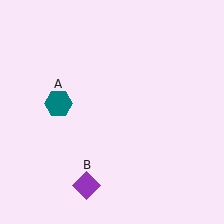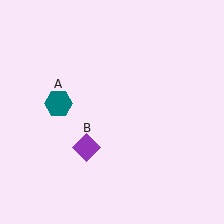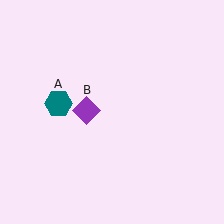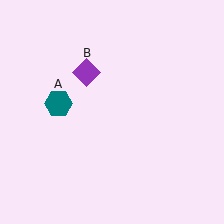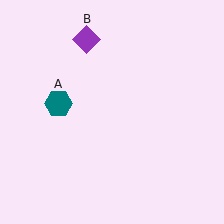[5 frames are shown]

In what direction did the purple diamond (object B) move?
The purple diamond (object B) moved up.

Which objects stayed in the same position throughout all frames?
Teal hexagon (object A) remained stationary.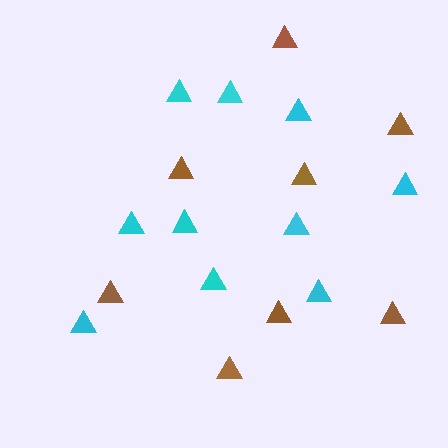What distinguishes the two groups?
There are 2 groups: one group of brown triangles (8) and one group of cyan triangles (10).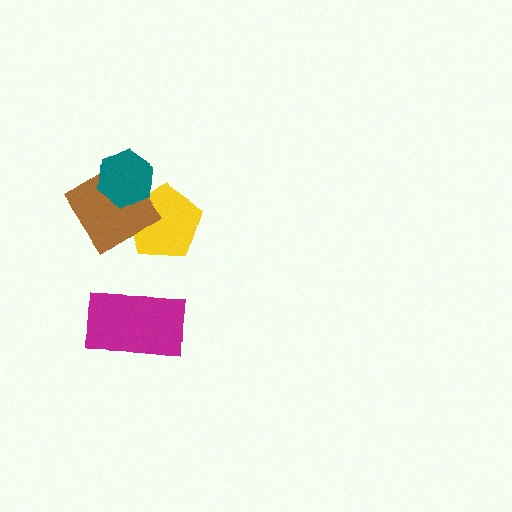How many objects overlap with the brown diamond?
2 objects overlap with the brown diamond.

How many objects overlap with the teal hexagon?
2 objects overlap with the teal hexagon.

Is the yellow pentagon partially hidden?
Yes, it is partially covered by another shape.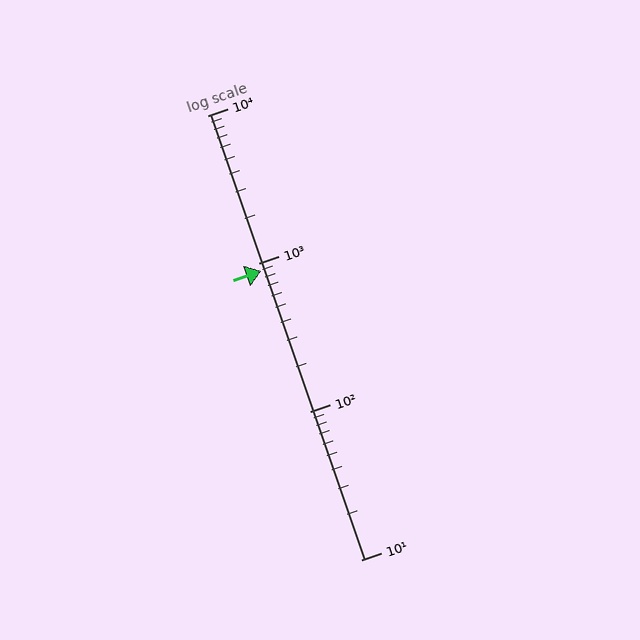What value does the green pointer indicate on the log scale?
The pointer indicates approximately 890.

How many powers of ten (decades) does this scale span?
The scale spans 3 decades, from 10 to 10000.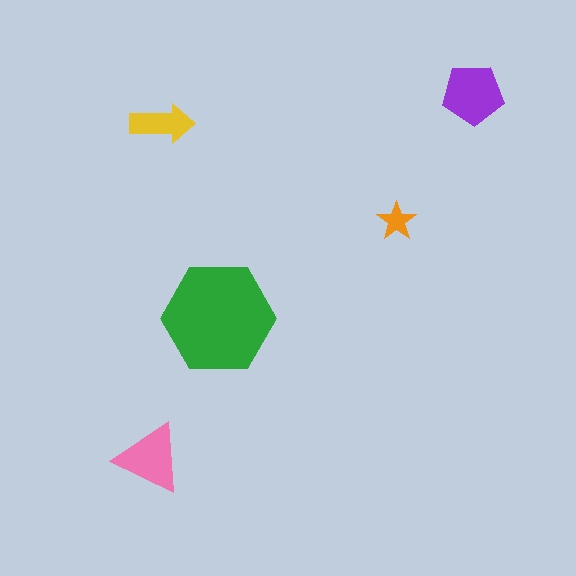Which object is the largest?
The green hexagon.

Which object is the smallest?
The orange star.